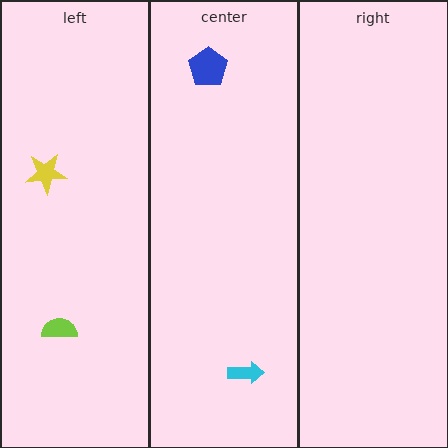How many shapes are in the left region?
2.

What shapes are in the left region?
The lime semicircle, the yellow star.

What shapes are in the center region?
The cyan arrow, the blue pentagon.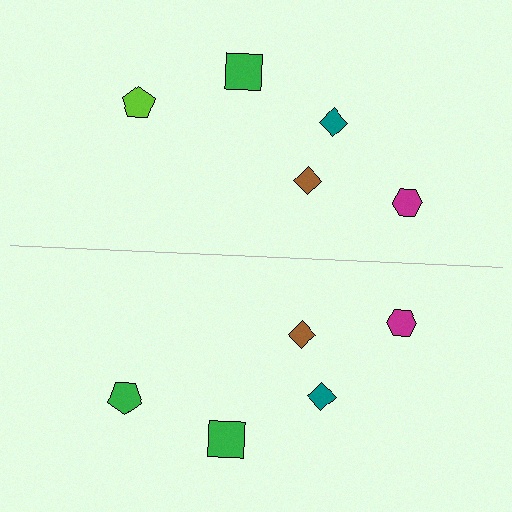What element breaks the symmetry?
The green pentagon on the bottom side breaks the symmetry — its mirror counterpart is lime.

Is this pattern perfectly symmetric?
No, the pattern is not perfectly symmetric. The green pentagon on the bottom side breaks the symmetry — its mirror counterpart is lime.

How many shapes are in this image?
There are 10 shapes in this image.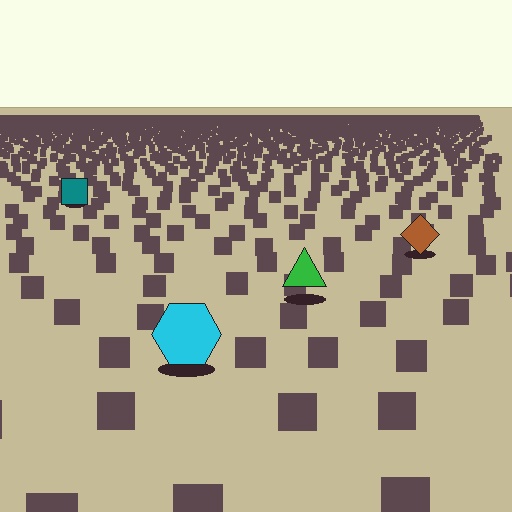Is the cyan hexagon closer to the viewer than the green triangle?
Yes. The cyan hexagon is closer — you can tell from the texture gradient: the ground texture is coarser near it.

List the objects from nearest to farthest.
From nearest to farthest: the cyan hexagon, the green triangle, the brown diamond, the teal square.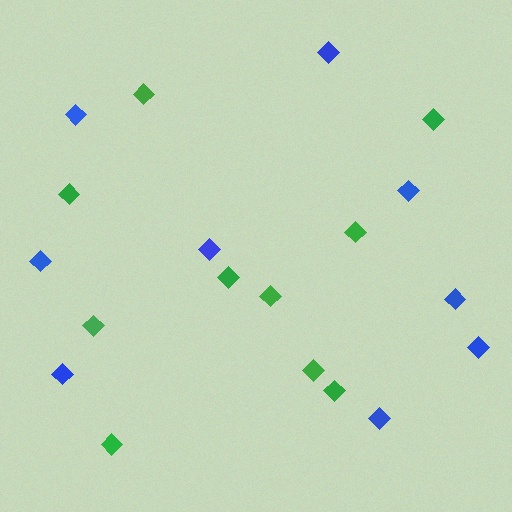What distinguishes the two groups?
There are 2 groups: one group of blue diamonds (9) and one group of green diamonds (10).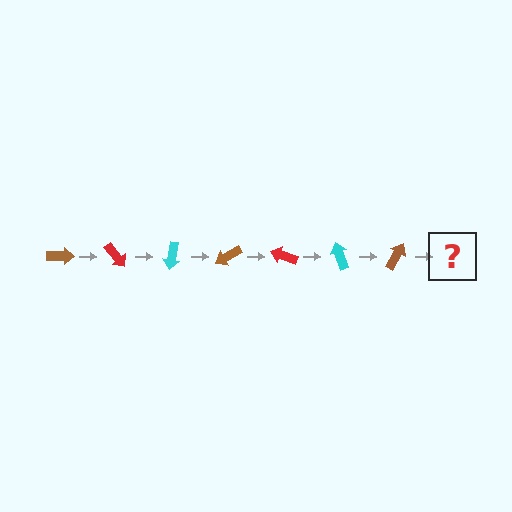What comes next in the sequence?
The next element should be a red arrow, rotated 350 degrees from the start.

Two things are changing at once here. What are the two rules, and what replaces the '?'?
The two rules are that it rotates 50 degrees each step and the color cycles through brown, red, and cyan. The '?' should be a red arrow, rotated 350 degrees from the start.